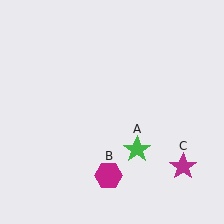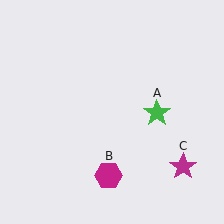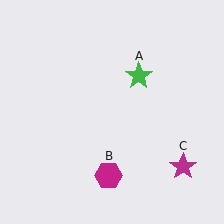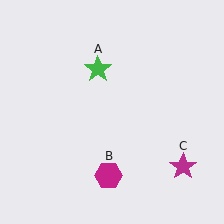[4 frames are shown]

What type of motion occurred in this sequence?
The green star (object A) rotated counterclockwise around the center of the scene.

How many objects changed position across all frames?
1 object changed position: green star (object A).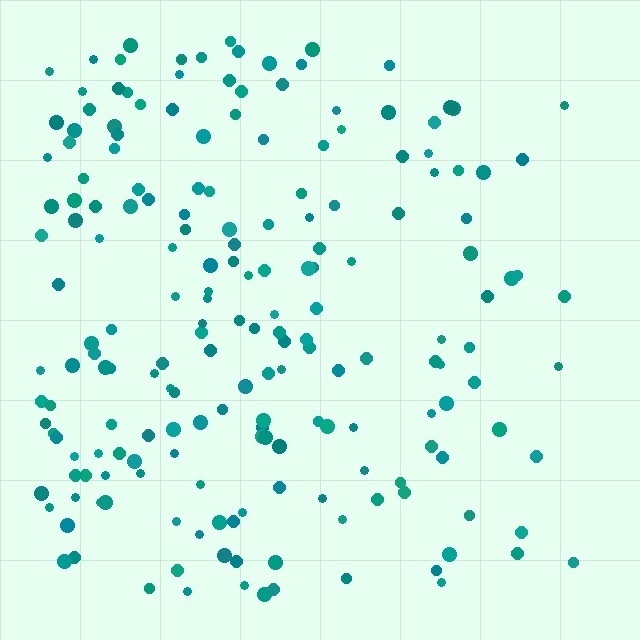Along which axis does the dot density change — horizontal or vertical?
Horizontal.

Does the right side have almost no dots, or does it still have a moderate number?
Still a moderate number, just noticeably fewer than the left.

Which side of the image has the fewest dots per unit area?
The right.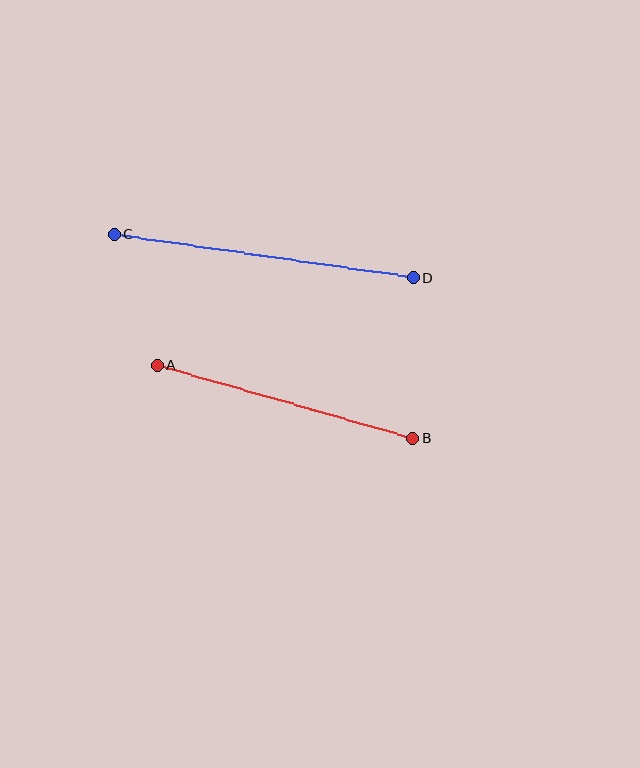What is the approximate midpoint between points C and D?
The midpoint is at approximately (264, 256) pixels.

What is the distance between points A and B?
The distance is approximately 266 pixels.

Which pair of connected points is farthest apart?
Points C and D are farthest apart.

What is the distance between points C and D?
The distance is approximately 302 pixels.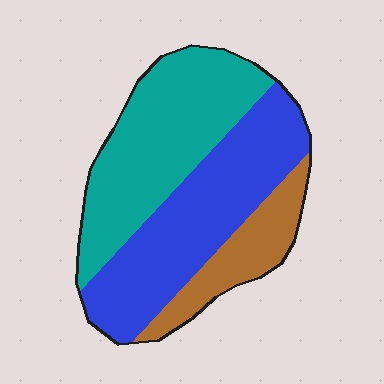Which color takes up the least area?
Brown, at roughly 15%.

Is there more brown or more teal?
Teal.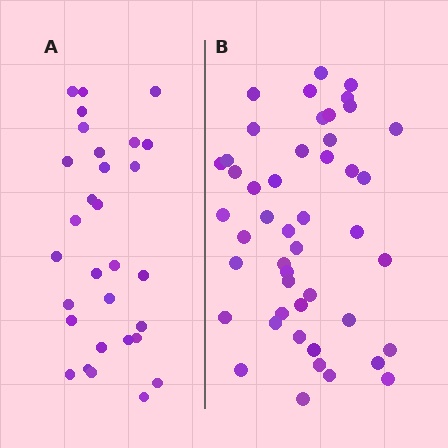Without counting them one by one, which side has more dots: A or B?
Region B (the right region) has more dots.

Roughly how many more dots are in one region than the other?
Region B has approximately 15 more dots than region A.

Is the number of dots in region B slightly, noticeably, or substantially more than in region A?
Region B has substantially more. The ratio is roughly 1.6 to 1.